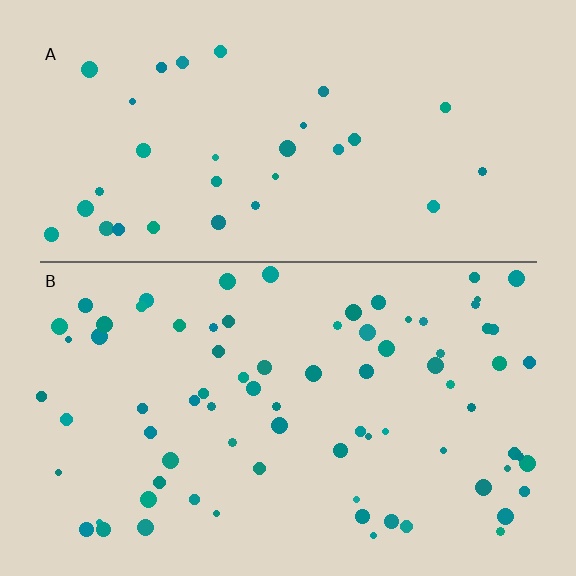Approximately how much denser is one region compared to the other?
Approximately 2.5× — region B over region A.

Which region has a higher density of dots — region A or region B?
B (the bottom).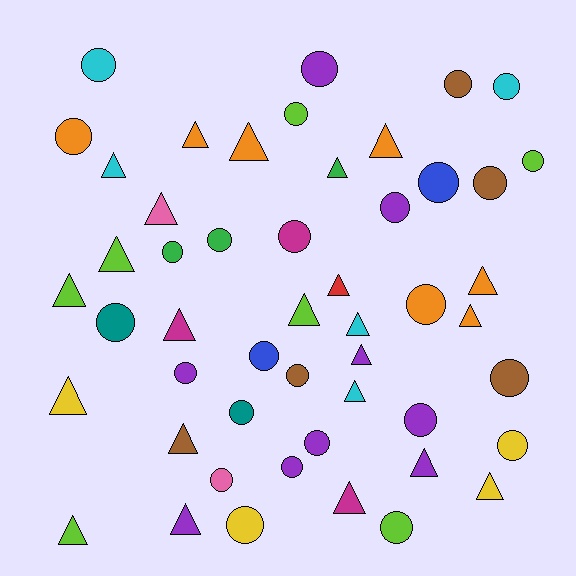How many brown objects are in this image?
There are 5 brown objects.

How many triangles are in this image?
There are 23 triangles.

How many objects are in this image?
There are 50 objects.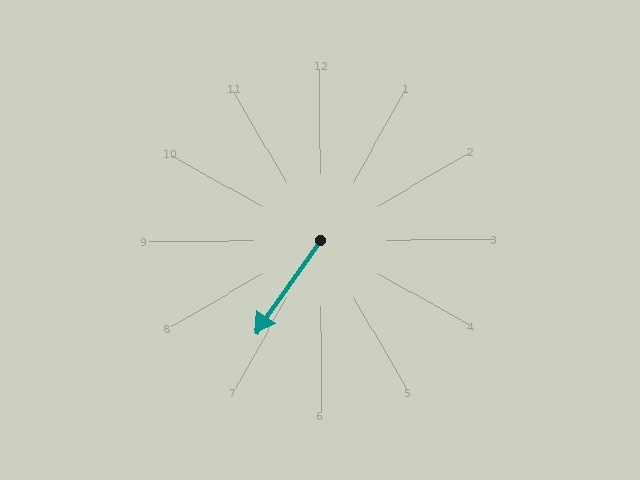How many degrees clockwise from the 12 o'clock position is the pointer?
Approximately 215 degrees.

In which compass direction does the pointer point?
Southwest.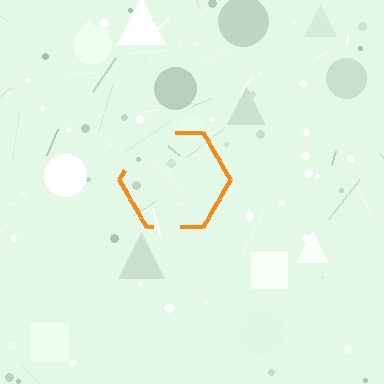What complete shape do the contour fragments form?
The contour fragments form a hexagon.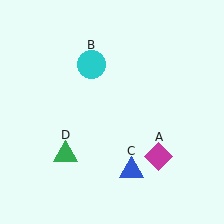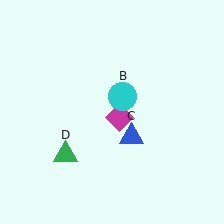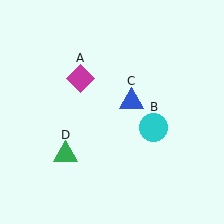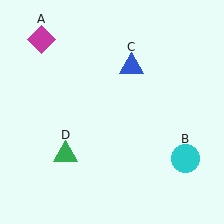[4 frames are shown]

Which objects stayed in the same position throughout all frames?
Green triangle (object D) remained stationary.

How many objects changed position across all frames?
3 objects changed position: magenta diamond (object A), cyan circle (object B), blue triangle (object C).